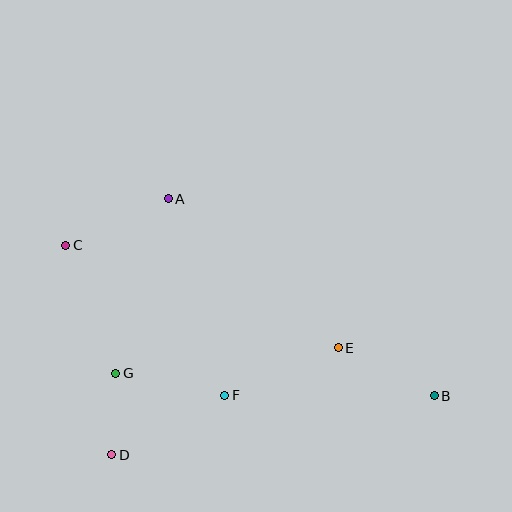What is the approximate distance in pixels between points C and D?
The distance between C and D is approximately 215 pixels.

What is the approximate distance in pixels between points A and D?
The distance between A and D is approximately 262 pixels.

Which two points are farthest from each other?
Points B and C are farthest from each other.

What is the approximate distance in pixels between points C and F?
The distance between C and F is approximately 219 pixels.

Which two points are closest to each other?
Points D and G are closest to each other.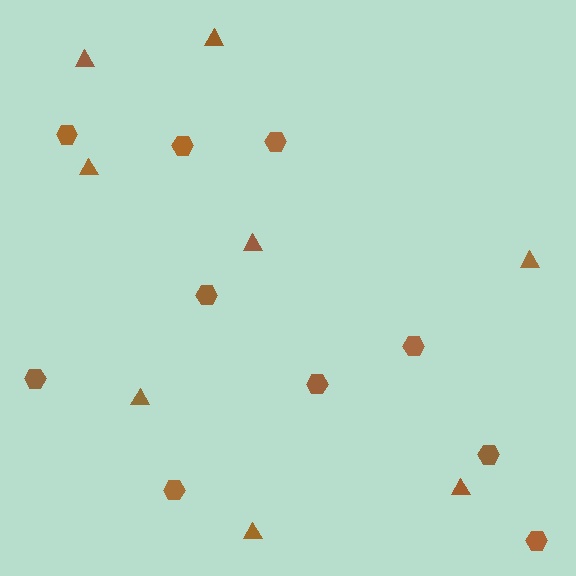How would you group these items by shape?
There are 2 groups: one group of hexagons (10) and one group of triangles (8).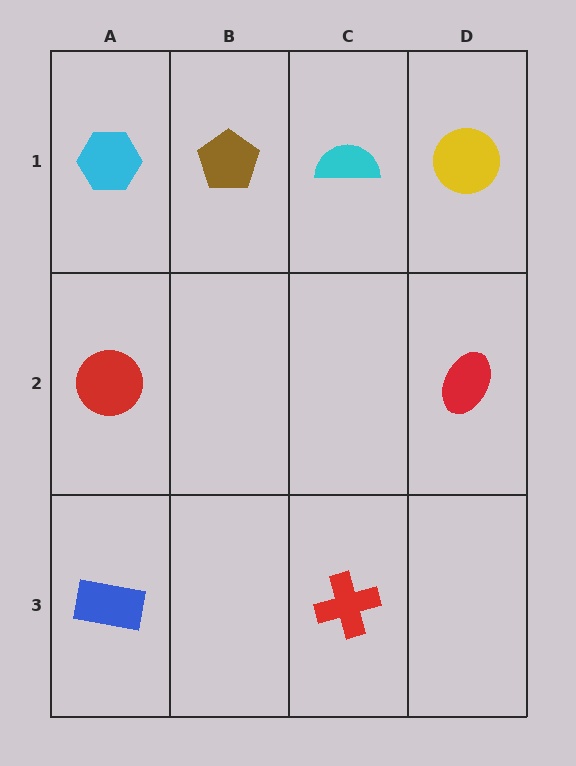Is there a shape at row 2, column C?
No, that cell is empty.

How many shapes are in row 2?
2 shapes.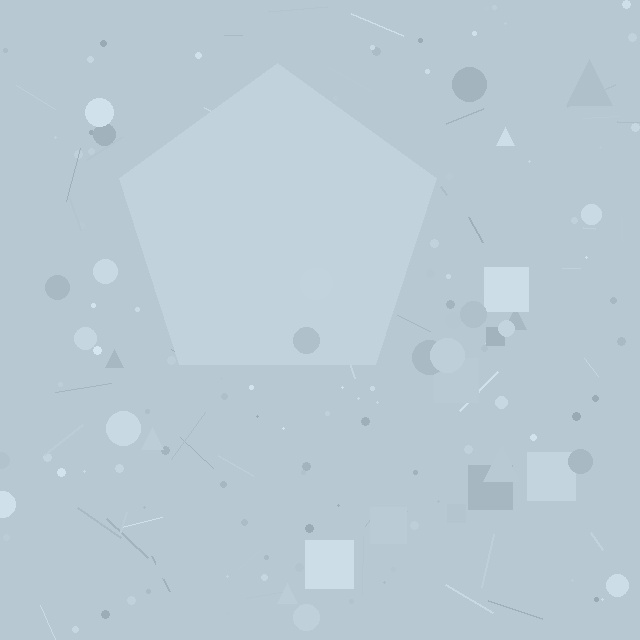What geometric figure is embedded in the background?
A pentagon is embedded in the background.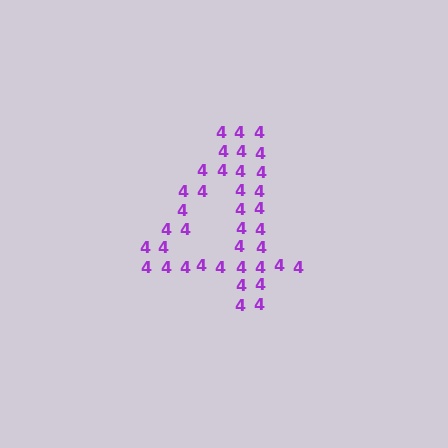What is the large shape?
The large shape is the digit 4.